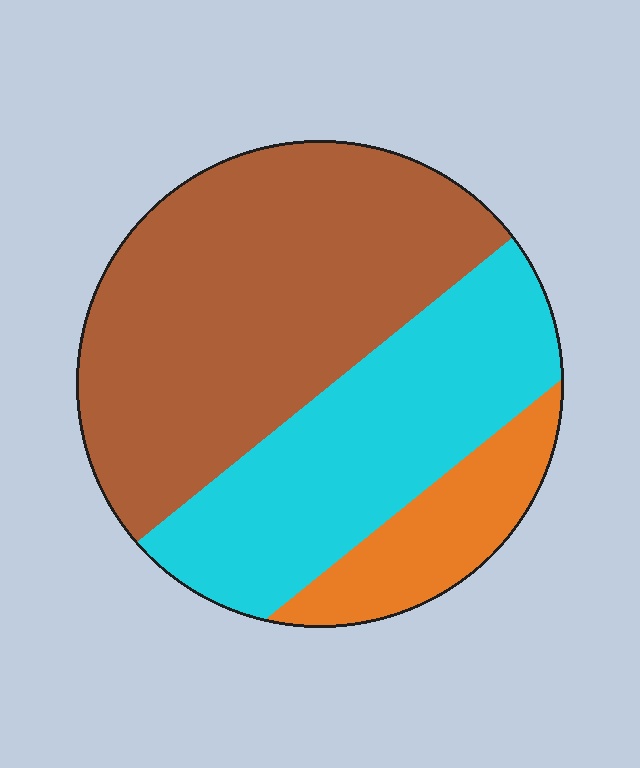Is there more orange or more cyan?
Cyan.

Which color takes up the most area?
Brown, at roughly 50%.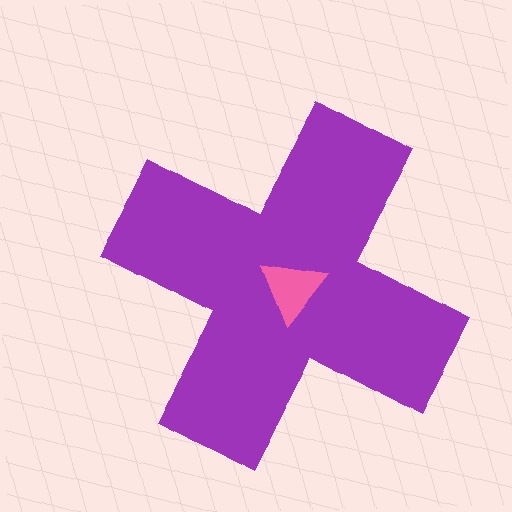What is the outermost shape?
The purple cross.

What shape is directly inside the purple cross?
The pink triangle.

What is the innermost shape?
The pink triangle.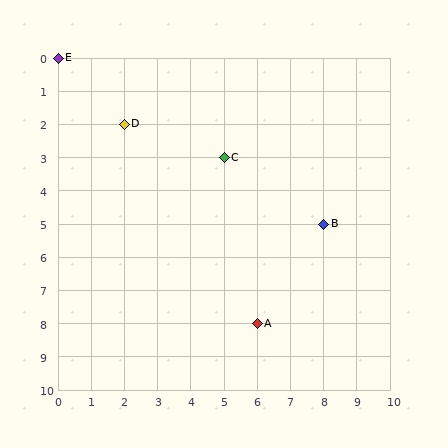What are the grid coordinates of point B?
Point B is at grid coordinates (8, 5).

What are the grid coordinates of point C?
Point C is at grid coordinates (5, 3).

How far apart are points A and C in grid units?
Points A and C are 1 column and 5 rows apart (about 5.1 grid units diagonally).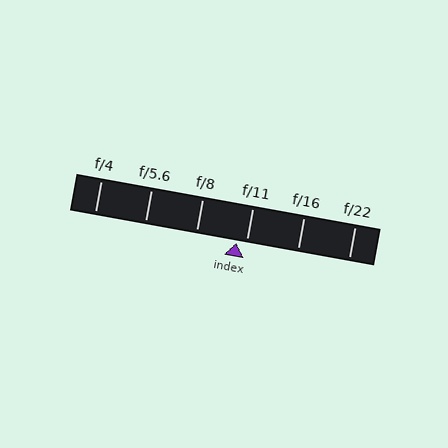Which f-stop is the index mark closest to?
The index mark is closest to f/11.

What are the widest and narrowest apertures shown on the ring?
The widest aperture shown is f/4 and the narrowest is f/22.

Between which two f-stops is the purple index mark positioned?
The index mark is between f/8 and f/11.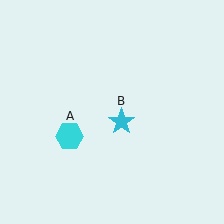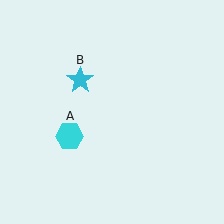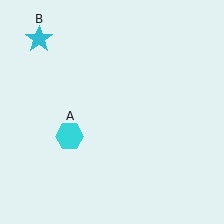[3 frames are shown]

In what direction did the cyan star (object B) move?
The cyan star (object B) moved up and to the left.